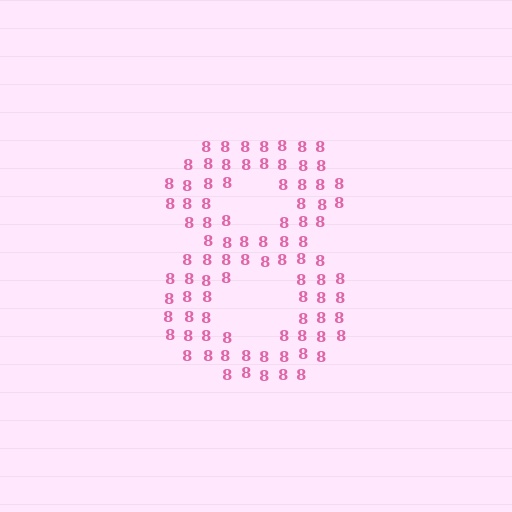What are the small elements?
The small elements are digit 8's.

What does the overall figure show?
The overall figure shows the digit 8.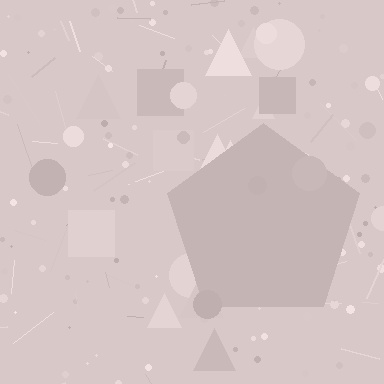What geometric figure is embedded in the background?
A pentagon is embedded in the background.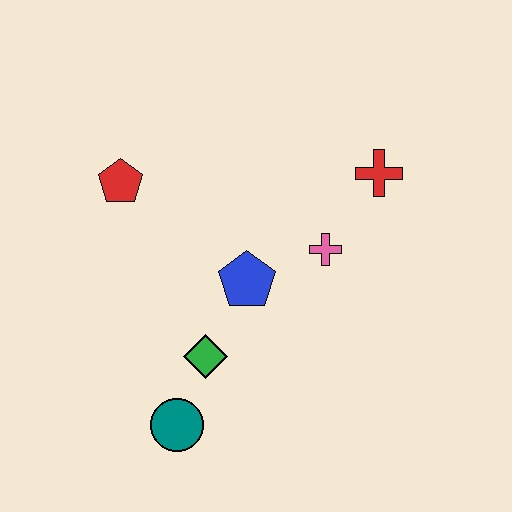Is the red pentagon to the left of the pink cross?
Yes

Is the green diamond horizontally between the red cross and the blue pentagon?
No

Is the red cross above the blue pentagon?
Yes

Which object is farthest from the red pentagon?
The red cross is farthest from the red pentagon.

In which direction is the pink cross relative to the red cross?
The pink cross is below the red cross.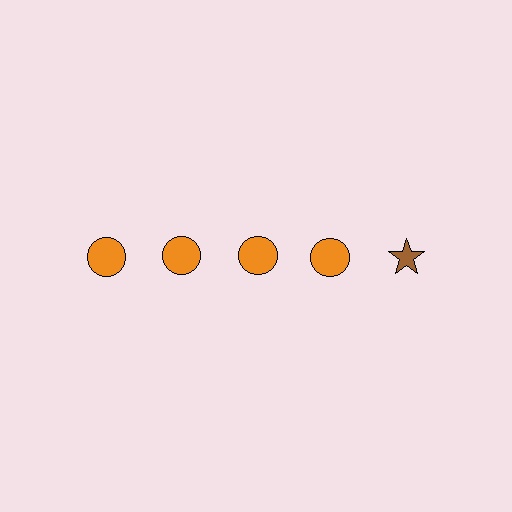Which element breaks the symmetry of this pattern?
The brown star in the top row, rightmost column breaks the symmetry. All other shapes are orange circles.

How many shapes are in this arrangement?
There are 5 shapes arranged in a grid pattern.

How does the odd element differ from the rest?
It differs in both color (brown instead of orange) and shape (star instead of circle).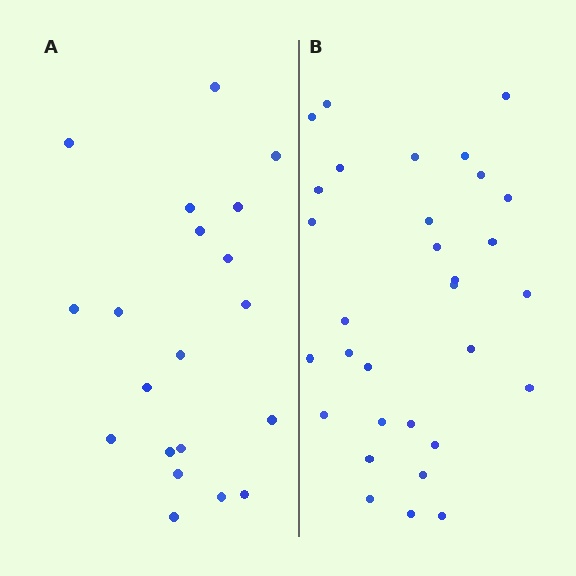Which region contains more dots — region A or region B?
Region B (the right region) has more dots.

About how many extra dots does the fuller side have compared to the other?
Region B has roughly 12 or so more dots than region A.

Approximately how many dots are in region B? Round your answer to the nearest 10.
About 30 dots. (The exact count is 31, which rounds to 30.)